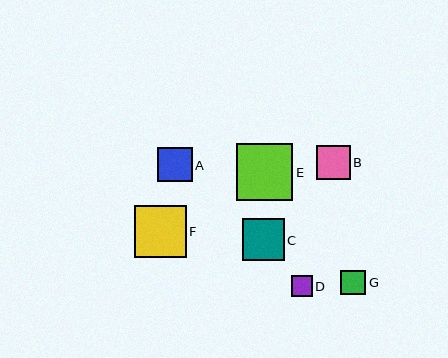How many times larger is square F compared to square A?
Square F is approximately 1.5 times the size of square A.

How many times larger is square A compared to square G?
Square A is approximately 1.4 times the size of square G.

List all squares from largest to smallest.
From largest to smallest: E, F, C, A, B, G, D.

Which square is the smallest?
Square D is the smallest with a size of approximately 20 pixels.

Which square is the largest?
Square E is the largest with a size of approximately 57 pixels.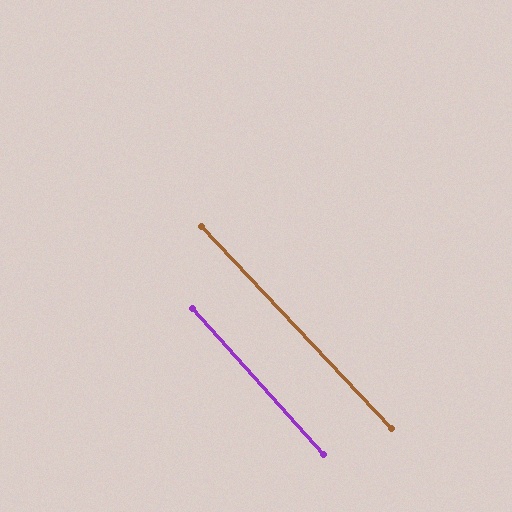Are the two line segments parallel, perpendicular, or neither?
Parallel — their directions differ by only 1.3°.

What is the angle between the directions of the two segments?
Approximately 1 degree.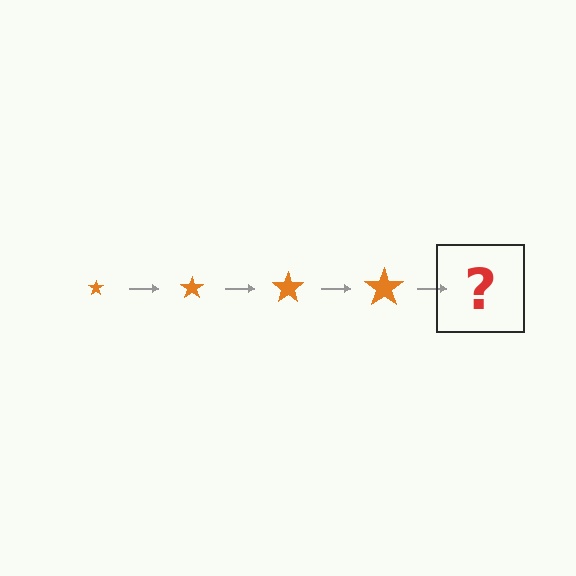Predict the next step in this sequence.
The next step is an orange star, larger than the previous one.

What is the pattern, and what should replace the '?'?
The pattern is that the star gets progressively larger each step. The '?' should be an orange star, larger than the previous one.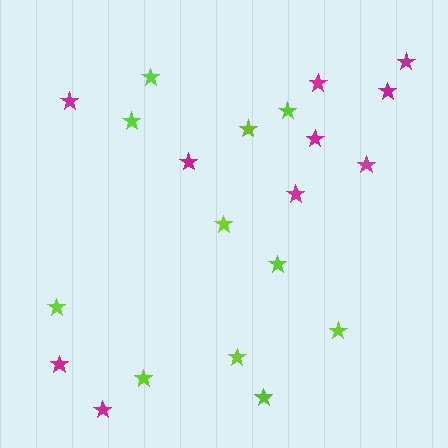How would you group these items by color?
There are 2 groups: one group of magenta stars (10) and one group of lime stars (11).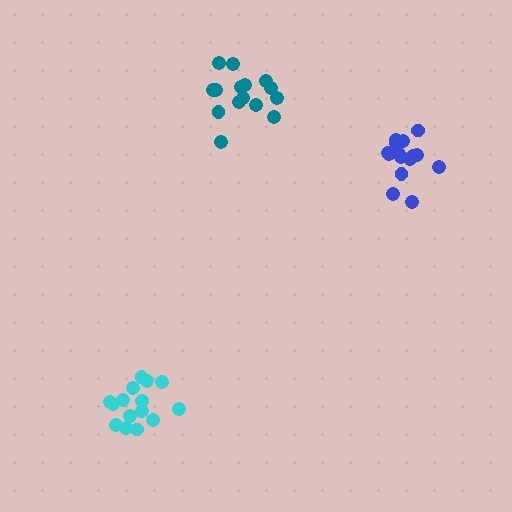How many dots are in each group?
Group 1: 15 dots, Group 2: 15 dots, Group 3: 16 dots (46 total).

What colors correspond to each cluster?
The clusters are colored: cyan, teal, blue.